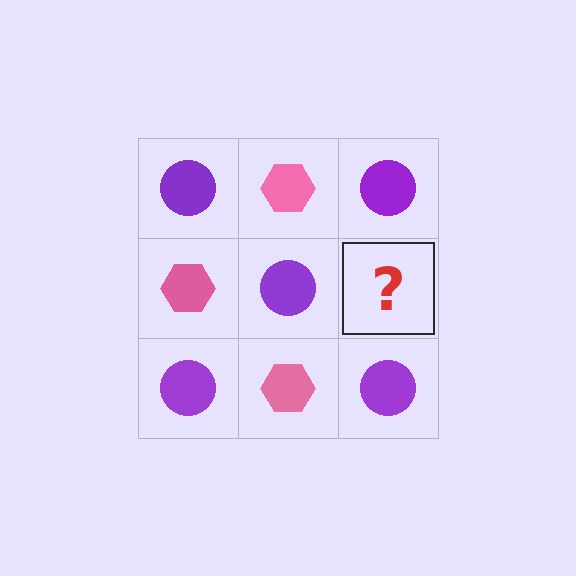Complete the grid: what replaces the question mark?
The question mark should be replaced with a pink hexagon.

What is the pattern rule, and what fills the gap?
The rule is that it alternates purple circle and pink hexagon in a checkerboard pattern. The gap should be filled with a pink hexagon.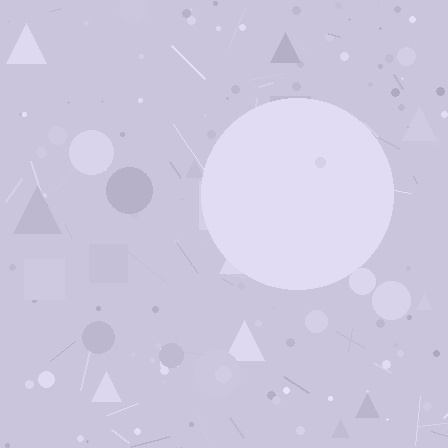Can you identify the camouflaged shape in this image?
The camouflaged shape is a circle.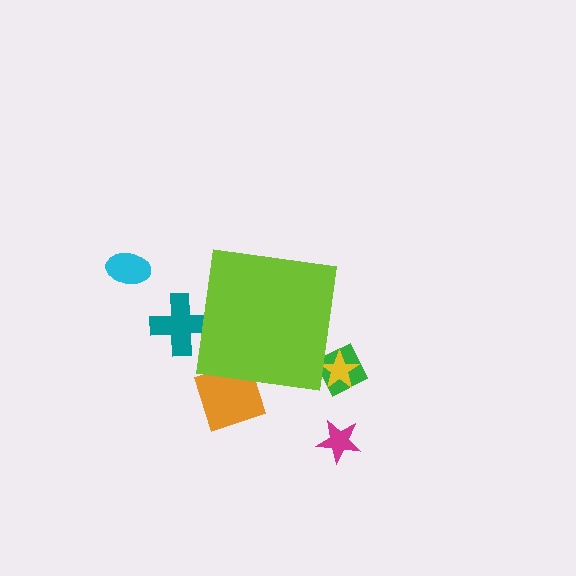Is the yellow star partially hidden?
Yes, the yellow star is partially hidden behind the lime square.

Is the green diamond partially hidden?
Yes, the green diamond is partially hidden behind the lime square.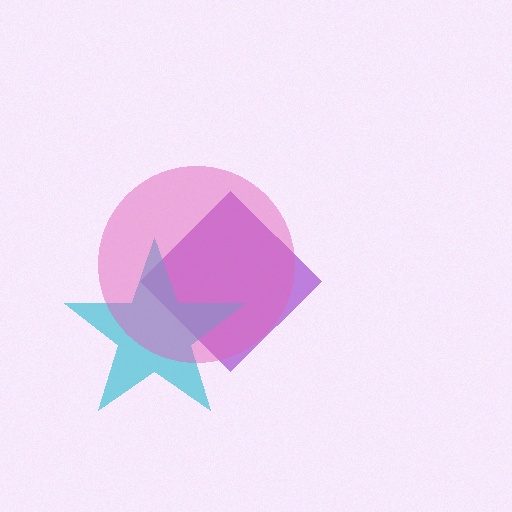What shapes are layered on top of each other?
The layered shapes are: a purple diamond, a cyan star, a pink circle.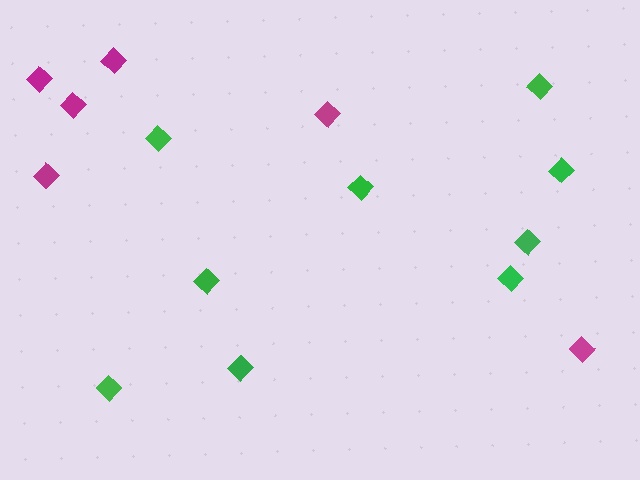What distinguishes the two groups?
There are 2 groups: one group of magenta diamonds (6) and one group of green diamonds (9).